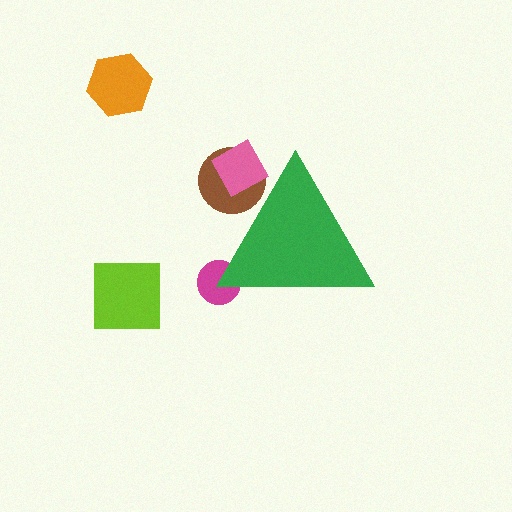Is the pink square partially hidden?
Yes, the pink square is partially hidden behind the green triangle.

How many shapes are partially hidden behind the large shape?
3 shapes are partially hidden.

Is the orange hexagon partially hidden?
No, the orange hexagon is fully visible.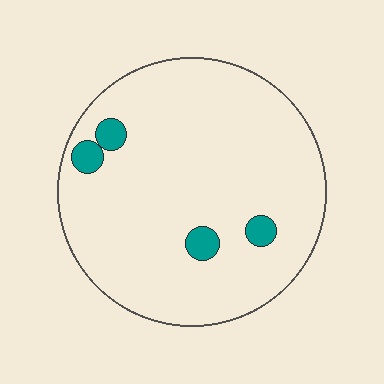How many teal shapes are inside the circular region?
4.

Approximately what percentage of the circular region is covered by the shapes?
Approximately 5%.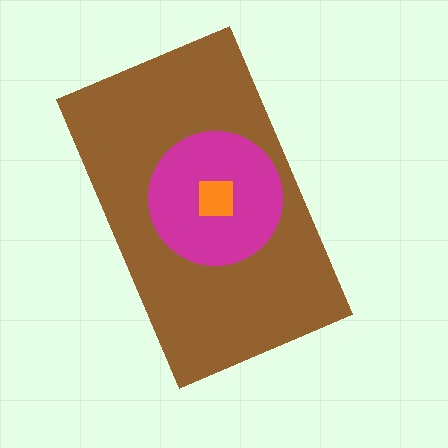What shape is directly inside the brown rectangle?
The magenta circle.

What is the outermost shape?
The brown rectangle.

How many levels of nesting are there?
3.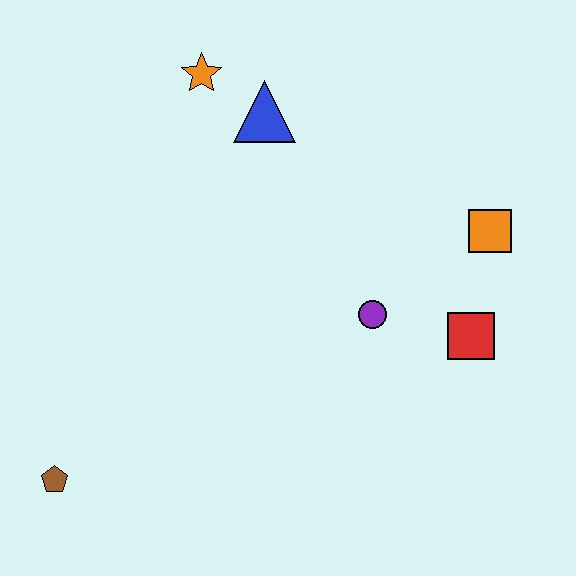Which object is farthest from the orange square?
The brown pentagon is farthest from the orange square.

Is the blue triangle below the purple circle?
No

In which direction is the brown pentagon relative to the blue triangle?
The brown pentagon is below the blue triangle.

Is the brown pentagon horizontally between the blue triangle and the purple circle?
No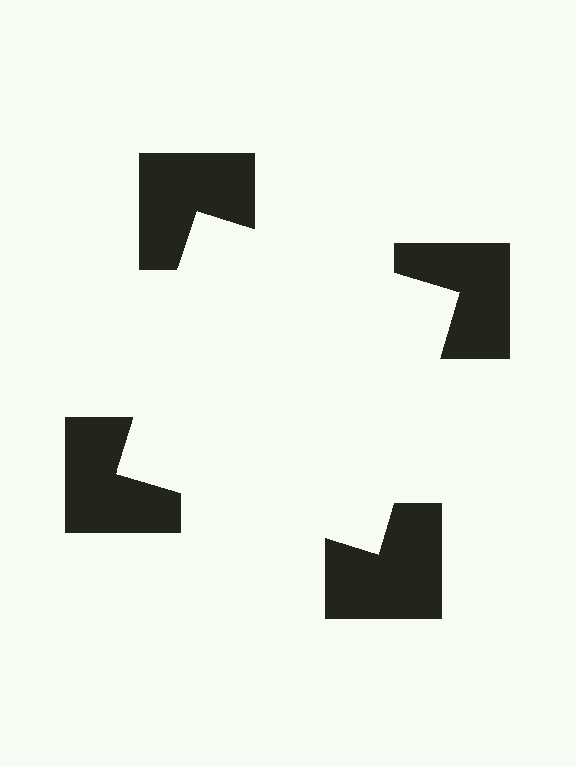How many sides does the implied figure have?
4 sides.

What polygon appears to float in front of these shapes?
An illusory square — its edges are inferred from the aligned wedge cuts in the notched squares, not physically drawn.